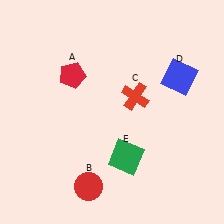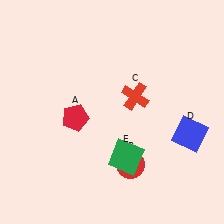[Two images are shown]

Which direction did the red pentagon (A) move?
The red pentagon (A) moved down.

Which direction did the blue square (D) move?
The blue square (D) moved down.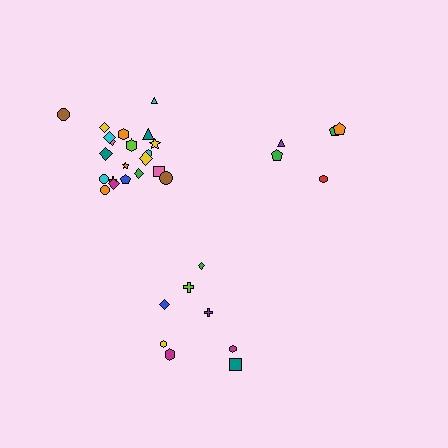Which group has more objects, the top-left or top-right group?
The top-left group.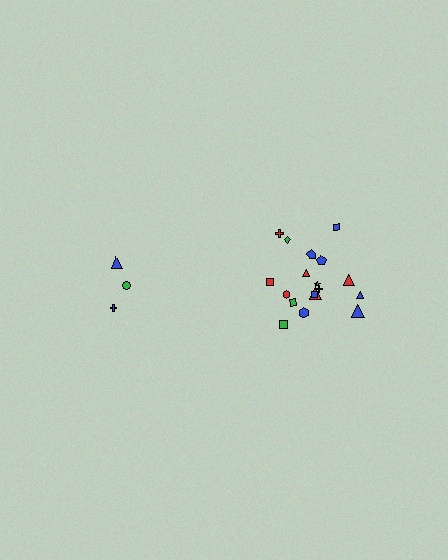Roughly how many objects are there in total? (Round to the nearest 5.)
Roughly 20 objects in total.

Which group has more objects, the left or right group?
The right group.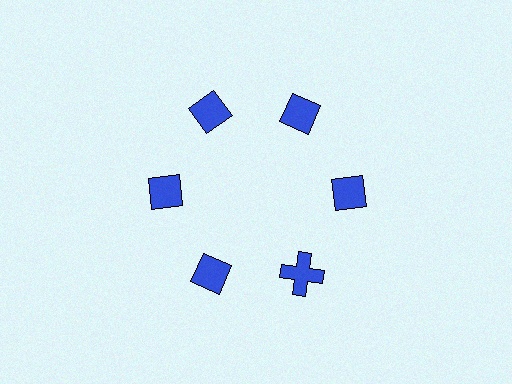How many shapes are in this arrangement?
There are 6 shapes arranged in a ring pattern.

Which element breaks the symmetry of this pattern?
The blue cross at roughly the 5 o'clock position breaks the symmetry. All other shapes are blue diamonds.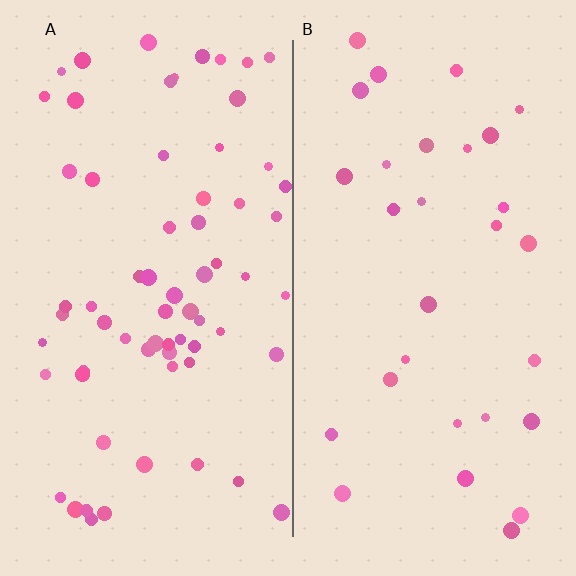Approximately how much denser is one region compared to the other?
Approximately 2.2× — region A over region B.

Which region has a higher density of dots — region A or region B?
A (the left).